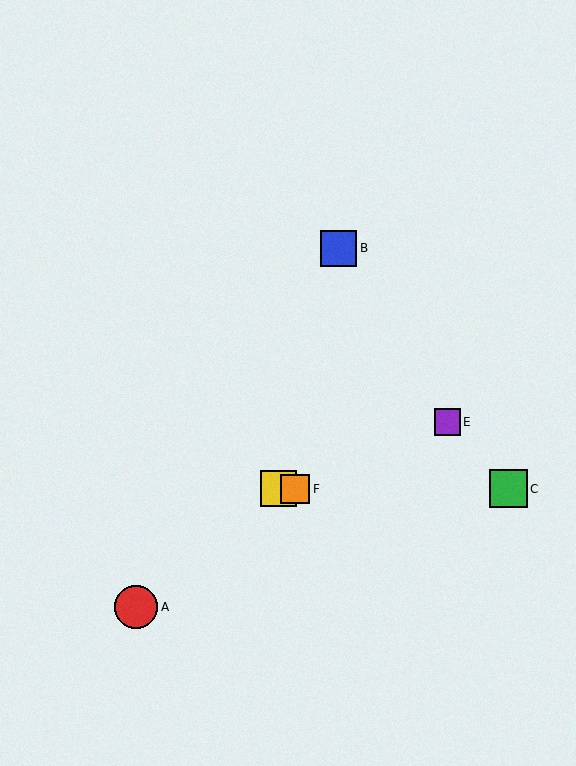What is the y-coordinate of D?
Object D is at y≈489.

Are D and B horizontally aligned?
No, D is at y≈489 and B is at y≈248.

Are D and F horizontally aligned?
Yes, both are at y≈489.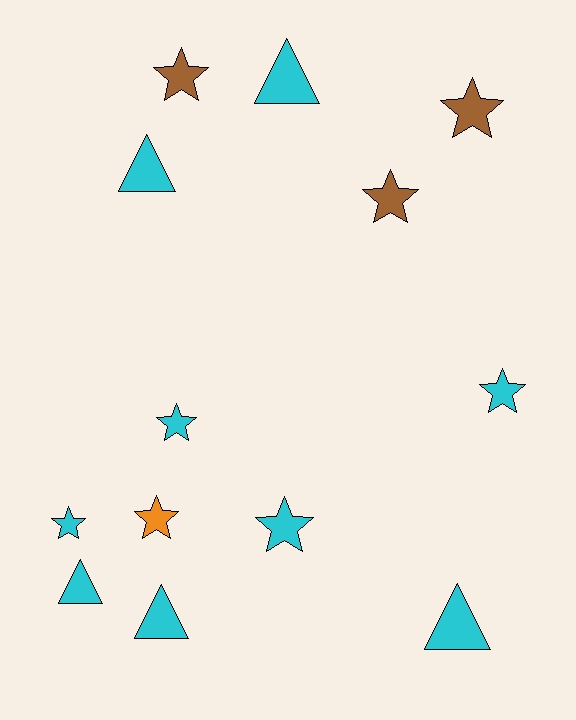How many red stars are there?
There are no red stars.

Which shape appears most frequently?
Star, with 8 objects.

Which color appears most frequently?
Cyan, with 9 objects.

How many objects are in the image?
There are 13 objects.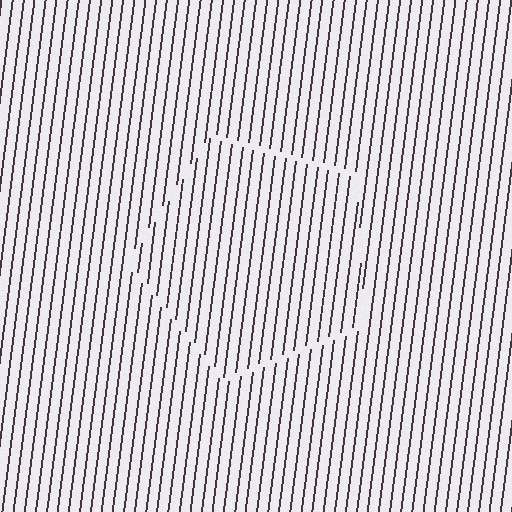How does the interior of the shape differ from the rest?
The interior of the shape contains the same grating, shifted by half a period — the contour is defined by the phase discontinuity where line-ends from the inner and outer gratings abut.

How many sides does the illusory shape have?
5 sides — the line-ends trace a pentagon.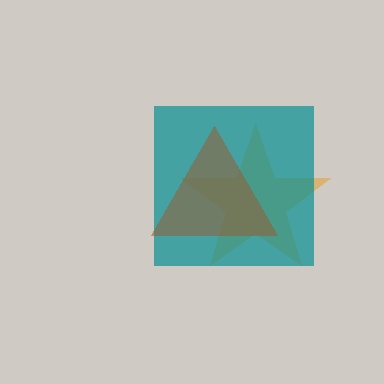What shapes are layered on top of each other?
The layered shapes are: an orange star, a teal square, a brown triangle.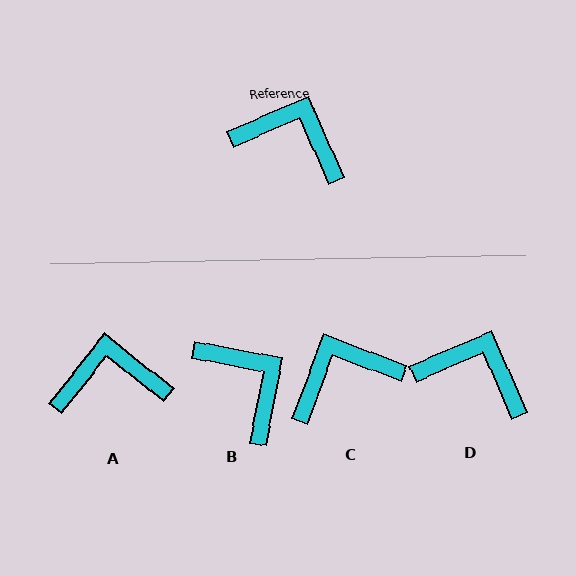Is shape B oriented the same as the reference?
No, it is off by about 34 degrees.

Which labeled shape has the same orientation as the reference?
D.